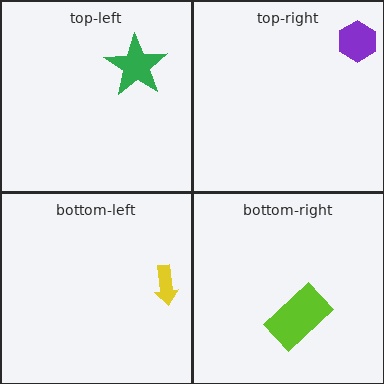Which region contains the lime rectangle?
The bottom-right region.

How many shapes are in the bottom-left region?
1.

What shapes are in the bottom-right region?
The lime rectangle.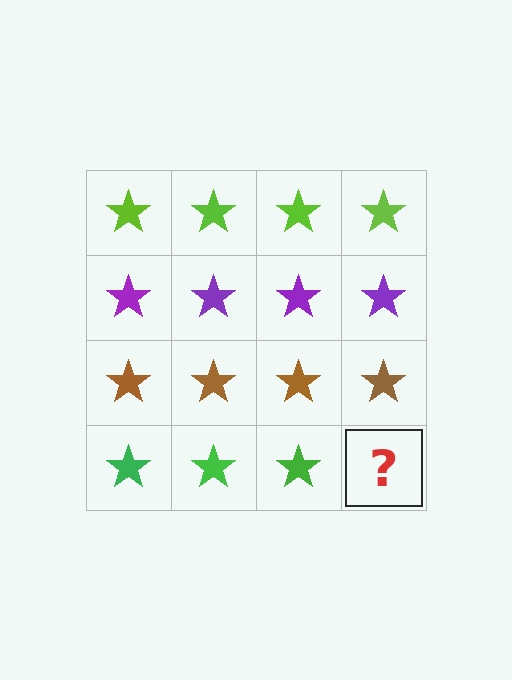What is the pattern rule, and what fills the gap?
The rule is that each row has a consistent color. The gap should be filled with a green star.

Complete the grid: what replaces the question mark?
The question mark should be replaced with a green star.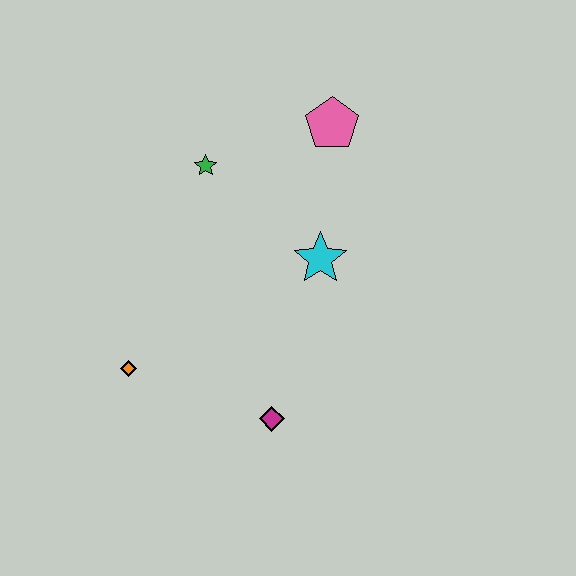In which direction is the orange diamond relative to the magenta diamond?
The orange diamond is to the left of the magenta diamond.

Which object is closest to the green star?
The pink pentagon is closest to the green star.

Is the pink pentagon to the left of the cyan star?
No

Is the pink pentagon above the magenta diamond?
Yes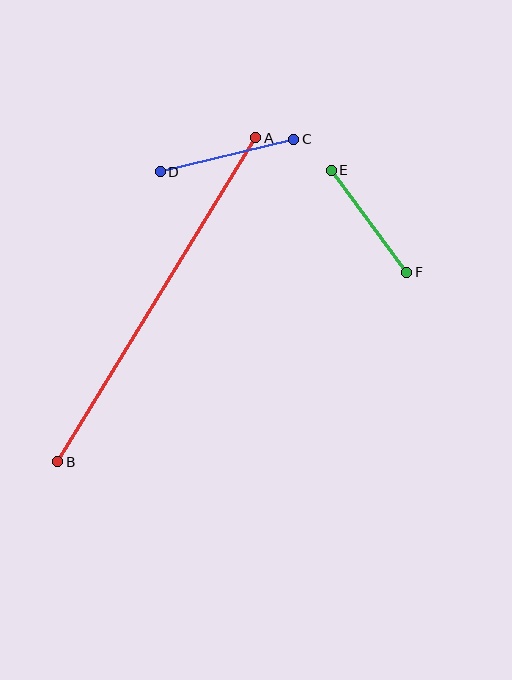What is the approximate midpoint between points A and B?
The midpoint is at approximately (157, 300) pixels.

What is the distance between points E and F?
The distance is approximately 127 pixels.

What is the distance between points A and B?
The distance is approximately 379 pixels.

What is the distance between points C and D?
The distance is approximately 137 pixels.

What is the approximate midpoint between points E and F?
The midpoint is at approximately (369, 221) pixels.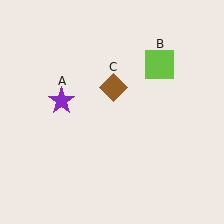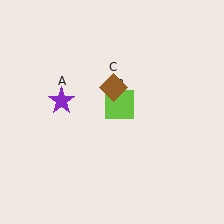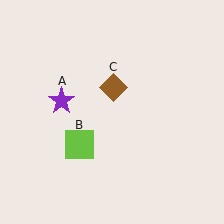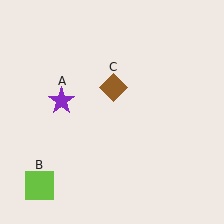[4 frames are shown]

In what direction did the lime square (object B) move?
The lime square (object B) moved down and to the left.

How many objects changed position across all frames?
1 object changed position: lime square (object B).